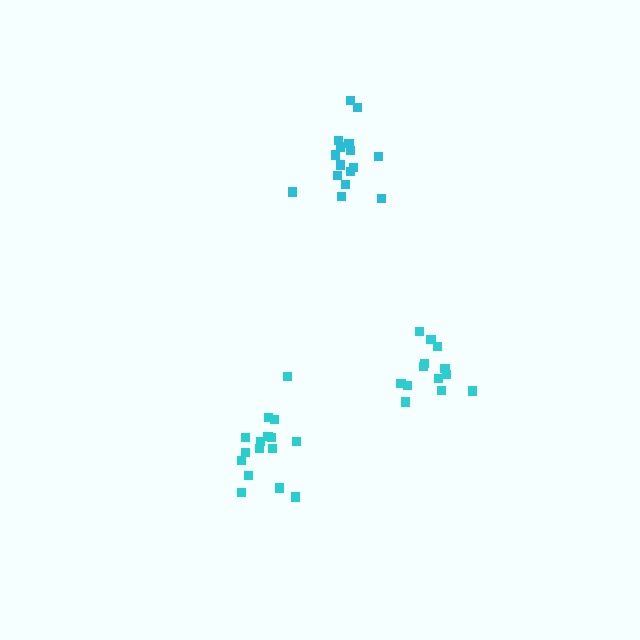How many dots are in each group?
Group 1: 13 dots, Group 2: 16 dots, Group 3: 16 dots (45 total).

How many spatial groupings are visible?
There are 3 spatial groupings.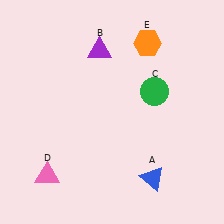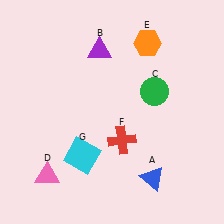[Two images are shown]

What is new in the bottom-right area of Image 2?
A red cross (F) was added in the bottom-right area of Image 2.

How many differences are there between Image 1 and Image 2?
There are 2 differences between the two images.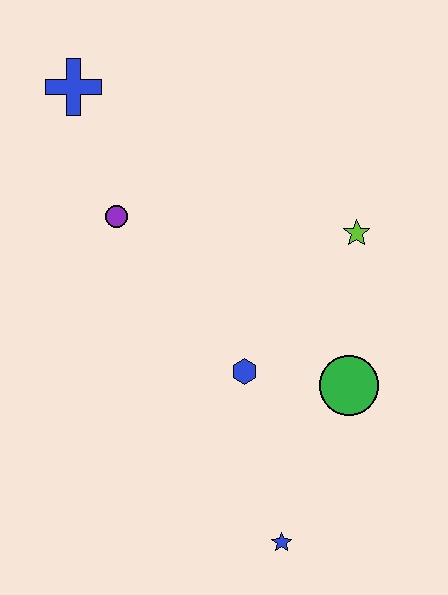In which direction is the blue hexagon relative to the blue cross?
The blue hexagon is below the blue cross.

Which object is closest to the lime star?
The green circle is closest to the lime star.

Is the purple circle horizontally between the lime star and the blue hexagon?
No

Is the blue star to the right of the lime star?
No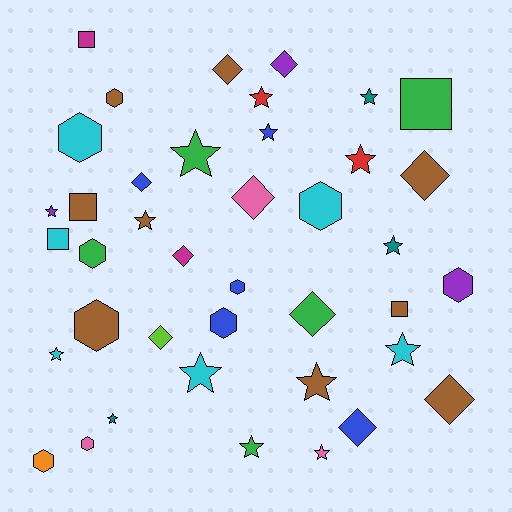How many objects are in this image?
There are 40 objects.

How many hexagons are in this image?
There are 10 hexagons.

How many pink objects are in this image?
There are 3 pink objects.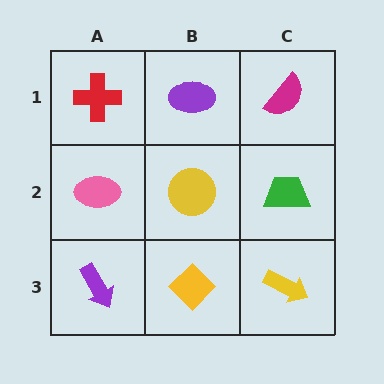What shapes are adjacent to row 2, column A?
A red cross (row 1, column A), a purple arrow (row 3, column A), a yellow circle (row 2, column B).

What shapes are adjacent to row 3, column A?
A pink ellipse (row 2, column A), a yellow diamond (row 3, column B).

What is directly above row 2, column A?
A red cross.